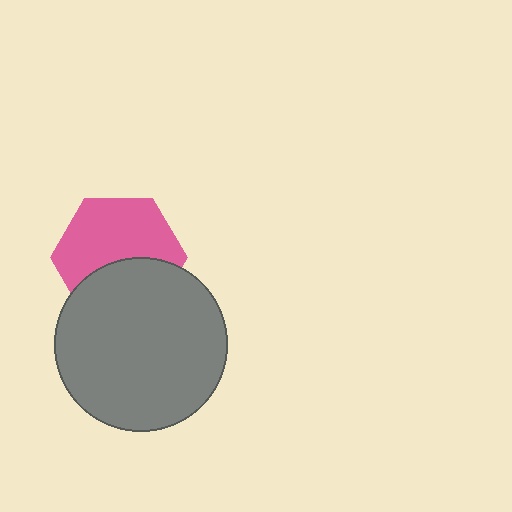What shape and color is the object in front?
The object in front is a gray circle.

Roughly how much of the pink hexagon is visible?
About half of it is visible (roughly 60%).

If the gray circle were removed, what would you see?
You would see the complete pink hexagon.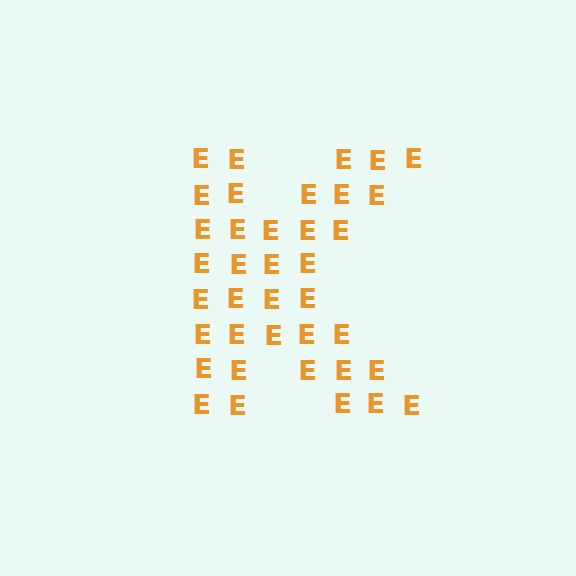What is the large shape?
The large shape is the letter K.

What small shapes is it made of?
It is made of small letter E's.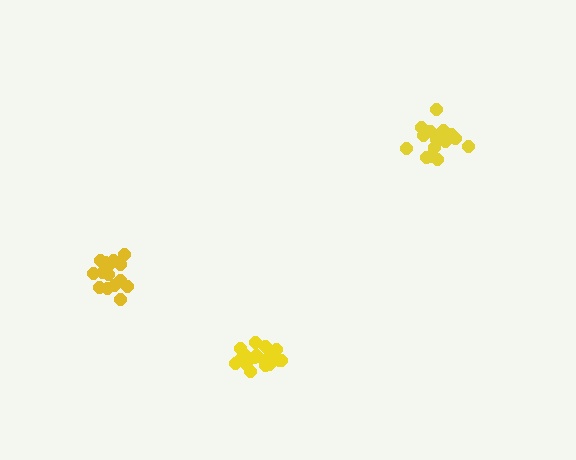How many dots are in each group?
Group 1: 17 dots, Group 2: 16 dots, Group 3: 16 dots (49 total).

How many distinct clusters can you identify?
There are 3 distinct clusters.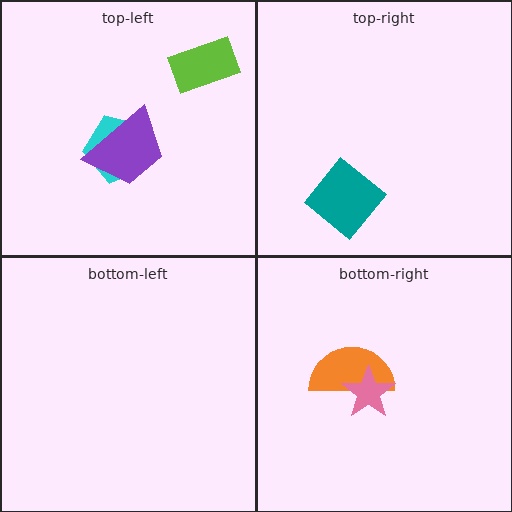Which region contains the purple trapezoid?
The top-left region.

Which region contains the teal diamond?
The top-right region.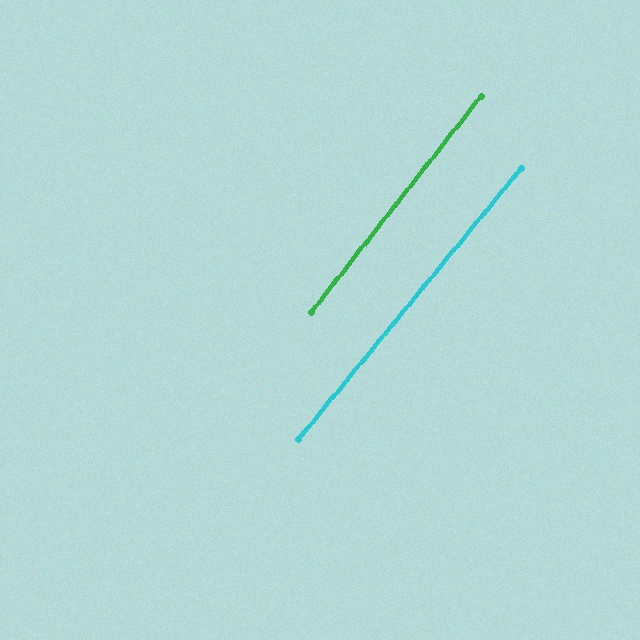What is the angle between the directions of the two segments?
Approximately 1 degree.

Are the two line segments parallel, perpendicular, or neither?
Parallel — their directions differ by only 1.3°.